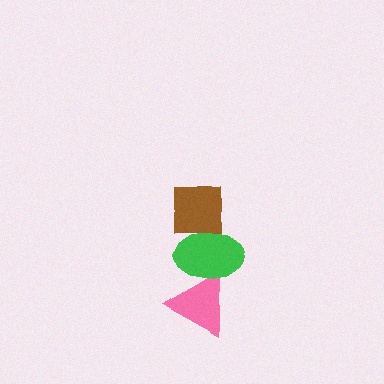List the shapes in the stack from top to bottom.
From top to bottom: the brown square, the green ellipse, the pink triangle.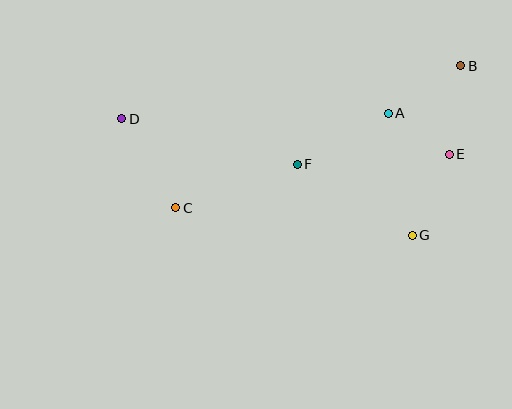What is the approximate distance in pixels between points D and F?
The distance between D and F is approximately 182 pixels.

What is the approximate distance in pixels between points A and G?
The distance between A and G is approximately 125 pixels.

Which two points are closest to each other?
Points A and E are closest to each other.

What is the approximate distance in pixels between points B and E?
The distance between B and E is approximately 89 pixels.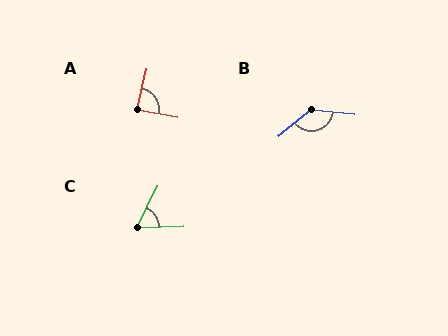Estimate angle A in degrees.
Approximately 88 degrees.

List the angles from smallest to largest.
C (63°), A (88°), B (135°).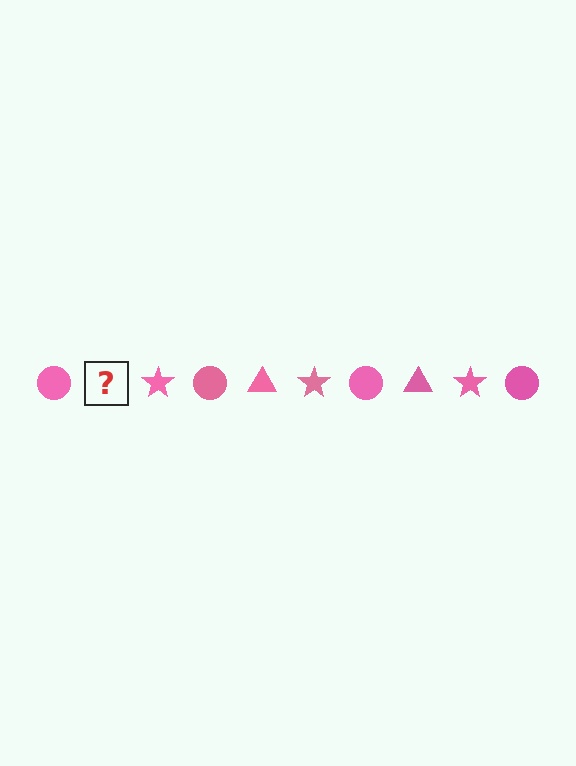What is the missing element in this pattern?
The missing element is a pink triangle.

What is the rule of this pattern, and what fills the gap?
The rule is that the pattern cycles through circle, triangle, star shapes in pink. The gap should be filled with a pink triangle.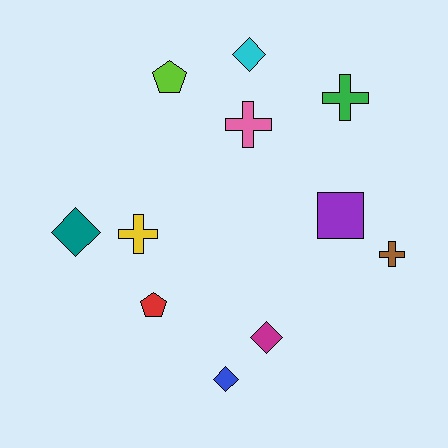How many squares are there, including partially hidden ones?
There is 1 square.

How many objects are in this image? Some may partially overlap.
There are 11 objects.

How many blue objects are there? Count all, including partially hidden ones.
There is 1 blue object.